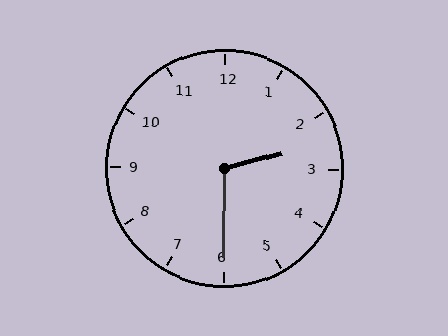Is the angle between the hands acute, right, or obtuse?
It is obtuse.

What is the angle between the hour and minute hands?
Approximately 105 degrees.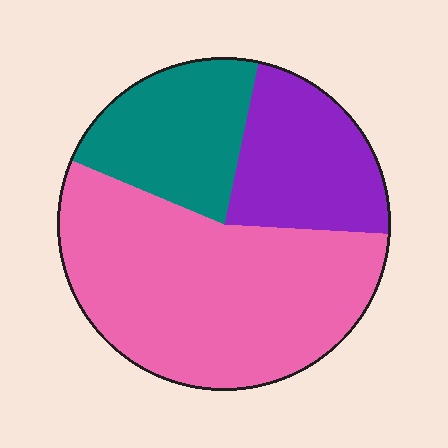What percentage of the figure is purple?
Purple takes up less than a quarter of the figure.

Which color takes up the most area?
Pink, at roughly 55%.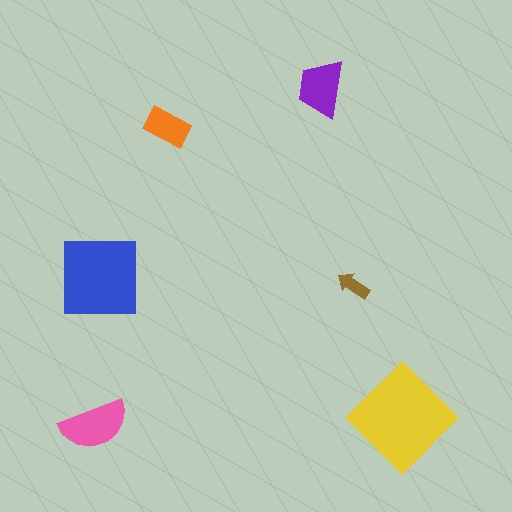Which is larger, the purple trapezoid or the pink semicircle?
The pink semicircle.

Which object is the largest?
The yellow diamond.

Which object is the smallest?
The brown arrow.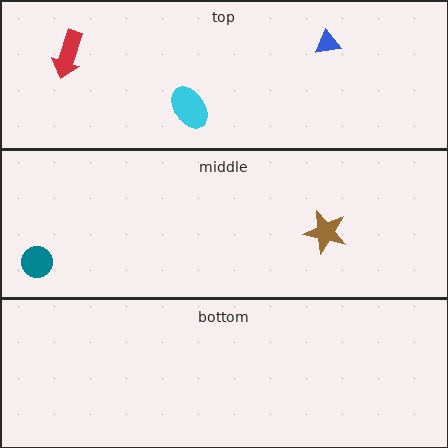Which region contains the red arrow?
The top region.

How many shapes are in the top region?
3.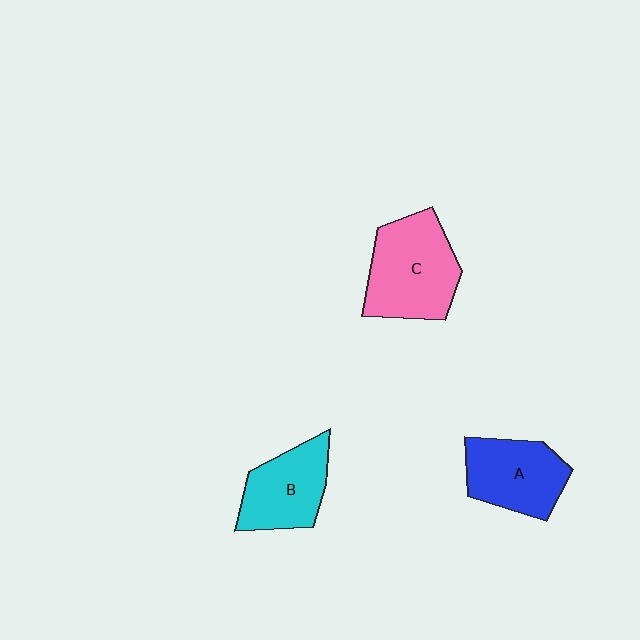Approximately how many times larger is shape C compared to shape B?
Approximately 1.3 times.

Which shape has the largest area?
Shape C (pink).